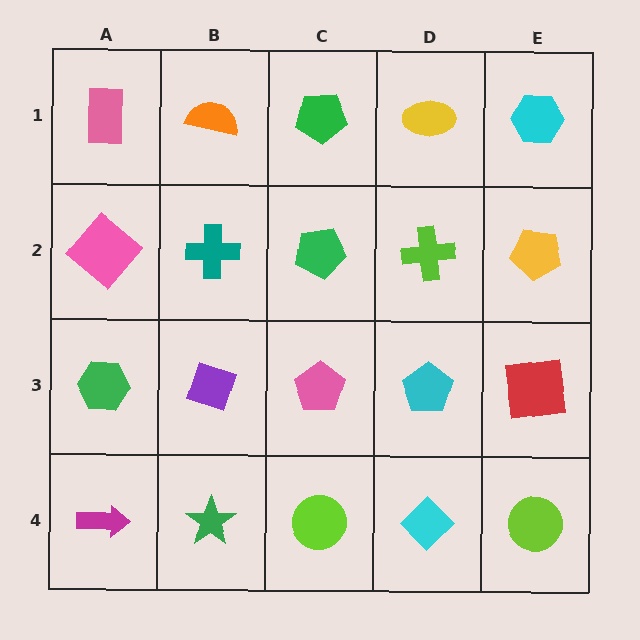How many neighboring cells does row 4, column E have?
2.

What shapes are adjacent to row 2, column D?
A yellow ellipse (row 1, column D), a cyan pentagon (row 3, column D), a green pentagon (row 2, column C), a yellow pentagon (row 2, column E).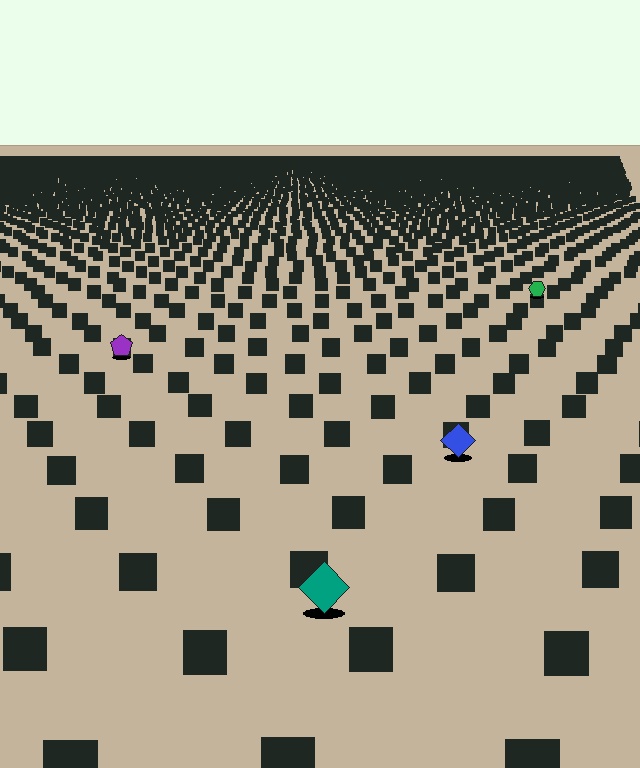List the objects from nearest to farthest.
From nearest to farthest: the teal diamond, the blue diamond, the purple pentagon, the green hexagon.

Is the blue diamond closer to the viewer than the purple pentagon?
Yes. The blue diamond is closer — you can tell from the texture gradient: the ground texture is coarser near it.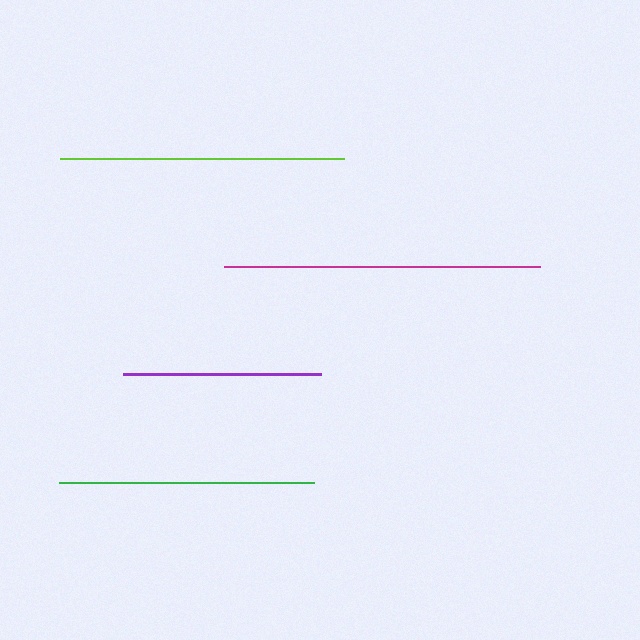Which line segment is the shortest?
The purple line is the shortest at approximately 197 pixels.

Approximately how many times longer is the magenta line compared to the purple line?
The magenta line is approximately 1.6 times the length of the purple line.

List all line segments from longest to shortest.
From longest to shortest: magenta, lime, green, purple.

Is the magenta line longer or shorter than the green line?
The magenta line is longer than the green line.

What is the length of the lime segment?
The lime segment is approximately 284 pixels long.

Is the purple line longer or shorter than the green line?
The green line is longer than the purple line.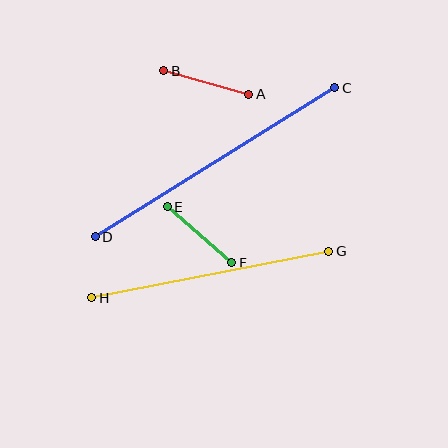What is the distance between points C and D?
The distance is approximately 282 pixels.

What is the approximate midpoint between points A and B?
The midpoint is at approximately (206, 82) pixels.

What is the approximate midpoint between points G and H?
The midpoint is at approximately (210, 275) pixels.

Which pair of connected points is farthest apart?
Points C and D are farthest apart.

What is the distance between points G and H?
The distance is approximately 241 pixels.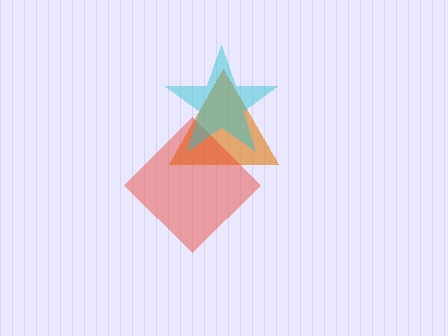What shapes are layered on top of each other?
The layered shapes are: an orange triangle, a red diamond, a cyan star.